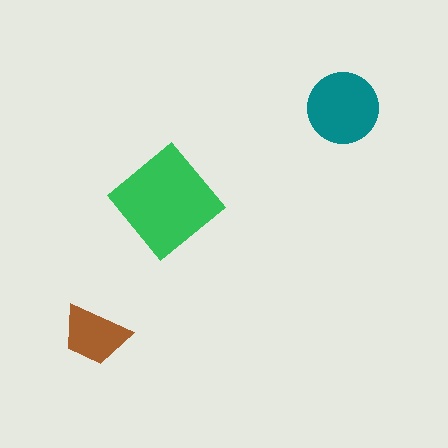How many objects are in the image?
There are 3 objects in the image.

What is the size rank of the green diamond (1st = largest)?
1st.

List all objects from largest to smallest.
The green diamond, the teal circle, the brown trapezoid.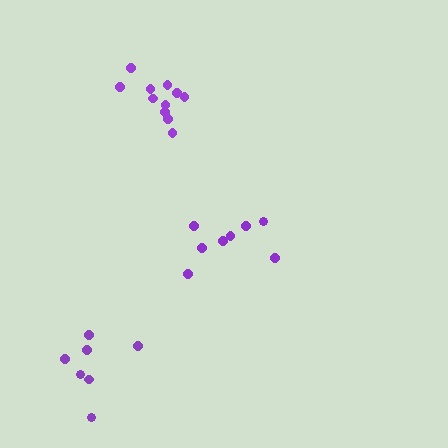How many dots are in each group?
Group 1: 8 dots, Group 2: 11 dots, Group 3: 7 dots (26 total).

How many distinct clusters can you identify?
There are 3 distinct clusters.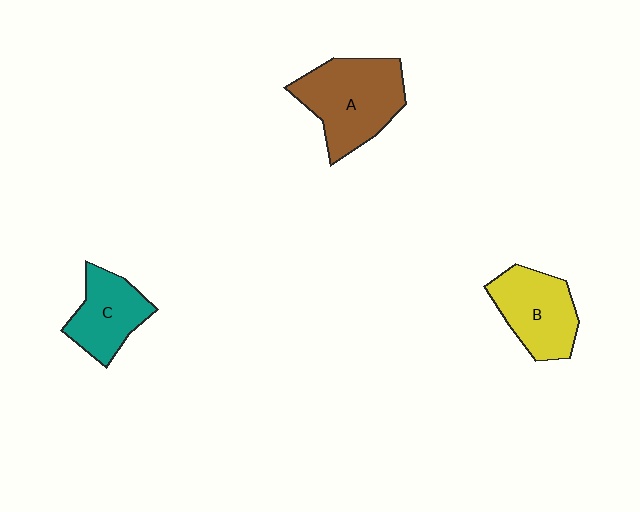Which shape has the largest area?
Shape A (brown).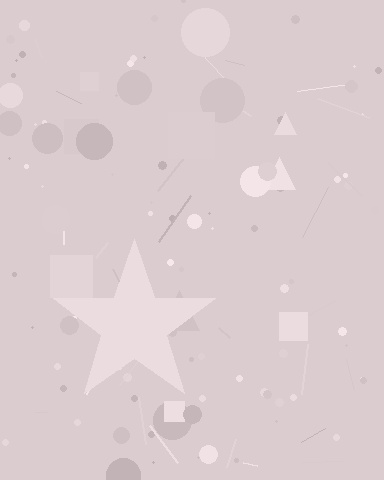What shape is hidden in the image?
A star is hidden in the image.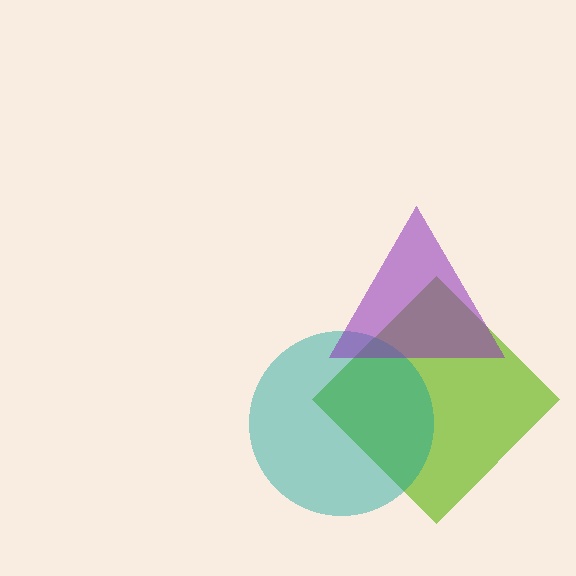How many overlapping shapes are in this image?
There are 3 overlapping shapes in the image.